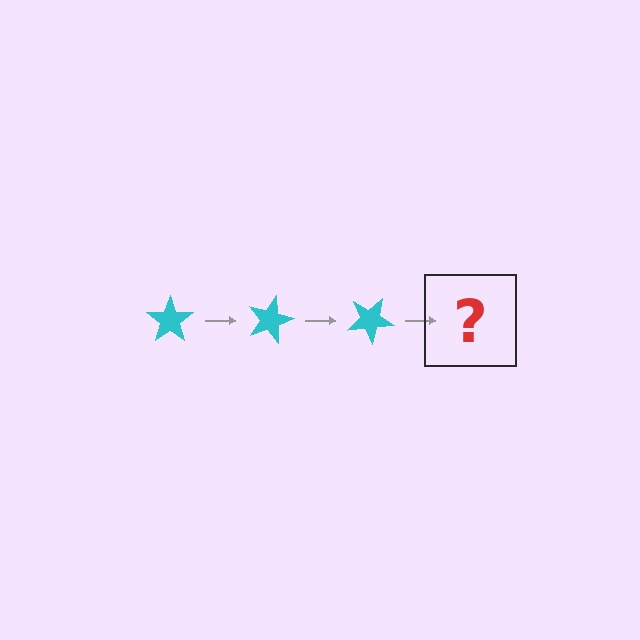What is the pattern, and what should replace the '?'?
The pattern is that the star rotates 15 degrees each step. The '?' should be a cyan star rotated 45 degrees.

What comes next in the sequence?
The next element should be a cyan star rotated 45 degrees.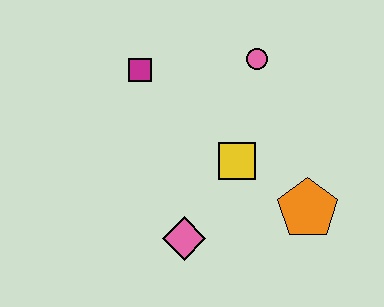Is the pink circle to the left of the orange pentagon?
Yes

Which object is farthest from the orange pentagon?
The magenta square is farthest from the orange pentagon.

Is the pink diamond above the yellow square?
No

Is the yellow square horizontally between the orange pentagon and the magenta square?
Yes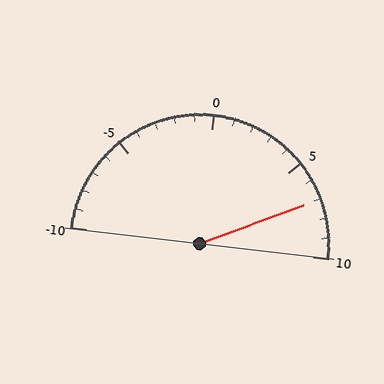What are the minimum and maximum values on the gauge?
The gauge ranges from -10 to 10.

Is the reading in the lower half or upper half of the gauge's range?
The reading is in the upper half of the range (-10 to 10).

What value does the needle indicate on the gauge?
The needle indicates approximately 7.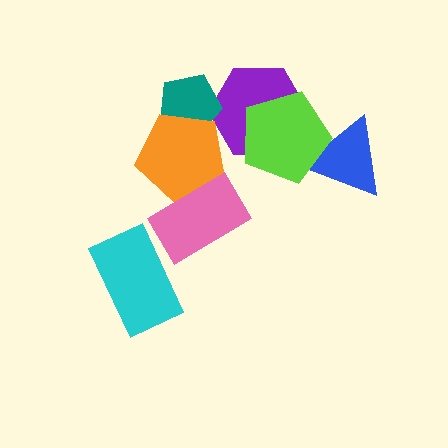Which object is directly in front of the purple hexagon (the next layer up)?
The teal pentagon is directly in front of the purple hexagon.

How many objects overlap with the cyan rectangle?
0 objects overlap with the cyan rectangle.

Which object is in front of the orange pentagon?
The pink rectangle is in front of the orange pentagon.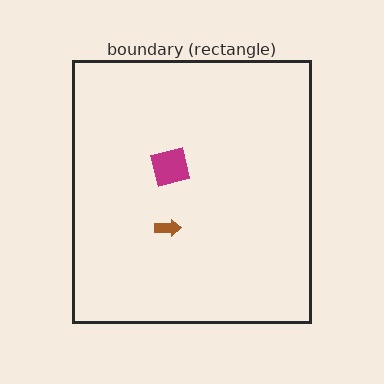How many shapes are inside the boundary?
2 inside, 0 outside.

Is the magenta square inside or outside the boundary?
Inside.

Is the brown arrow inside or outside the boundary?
Inside.